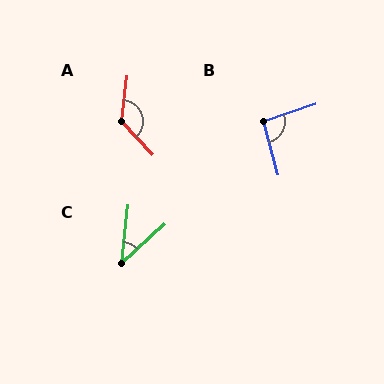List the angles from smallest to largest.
C (41°), B (93°), A (130°).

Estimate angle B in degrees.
Approximately 93 degrees.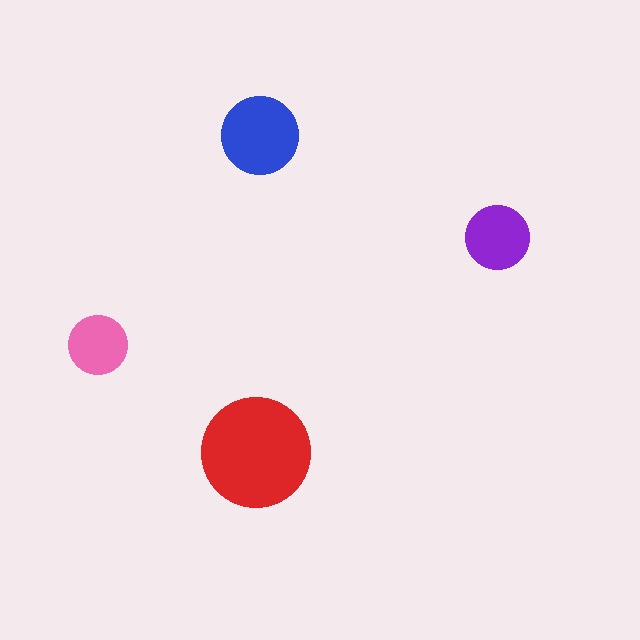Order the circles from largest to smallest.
the red one, the blue one, the purple one, the pink one.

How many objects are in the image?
There are 4 objects in the image.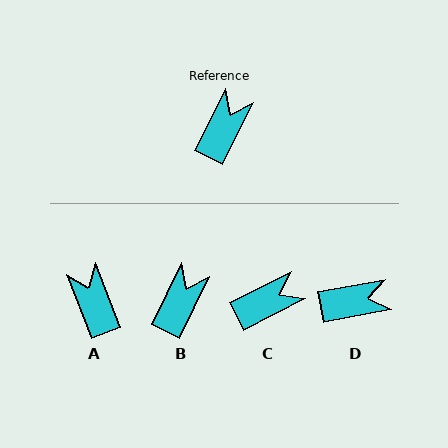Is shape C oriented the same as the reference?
No, it is off by about 37 degrees.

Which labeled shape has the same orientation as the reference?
B.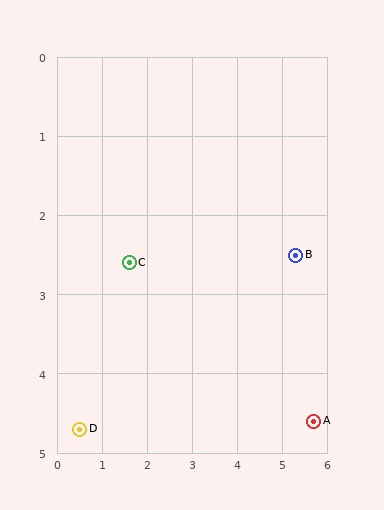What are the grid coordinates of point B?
Point B is at approximately (5.3, 2.5).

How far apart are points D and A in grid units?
Points D and A are about 5.2 grid units apart.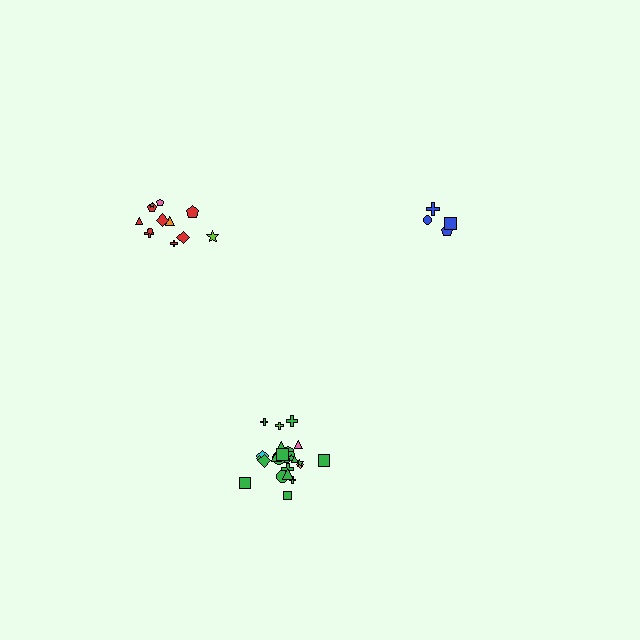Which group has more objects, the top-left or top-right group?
The top-left group.